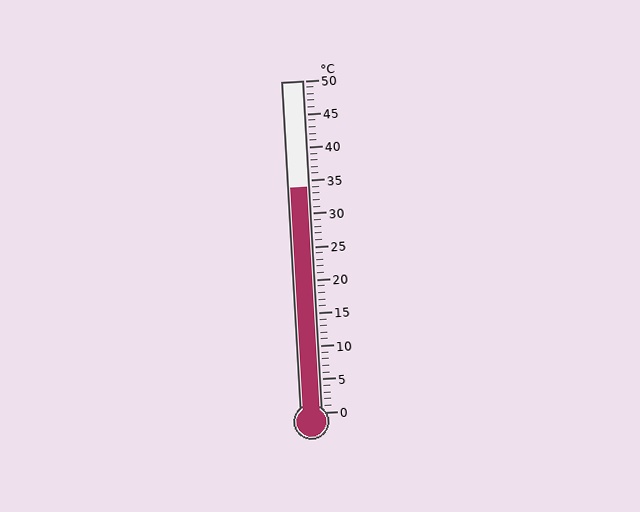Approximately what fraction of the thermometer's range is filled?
The thermometer is filled to approximately 70% of its range.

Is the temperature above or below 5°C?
The temperature is above 5°C.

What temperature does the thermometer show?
The thermometer shows approximately 34°C.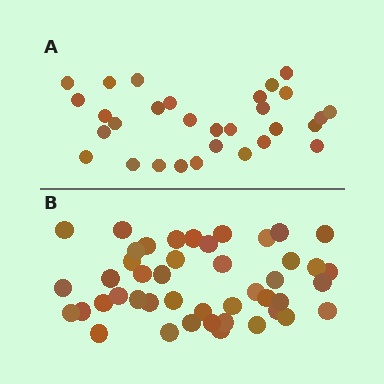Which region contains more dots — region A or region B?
Region B (the bottom region) has more dots.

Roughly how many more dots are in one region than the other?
Region B has approximately 15 more dots than region A.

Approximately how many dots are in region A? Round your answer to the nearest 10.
About 30 dots.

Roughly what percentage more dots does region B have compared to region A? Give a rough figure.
About 50% more.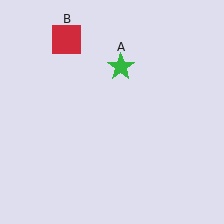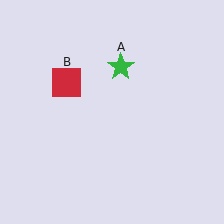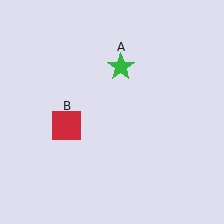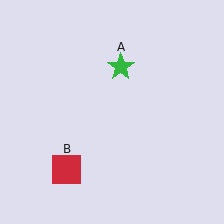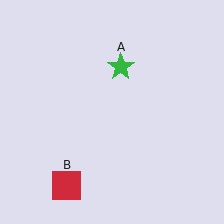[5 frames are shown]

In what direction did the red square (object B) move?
The red square (object B) moved down.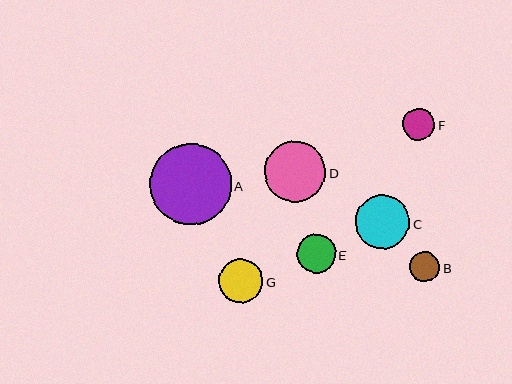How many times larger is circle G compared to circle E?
Circle G is approximately 1.2 times the size of circle E.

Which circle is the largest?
Circle A is the largest with a size of approximately 82 pixels.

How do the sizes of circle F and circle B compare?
Circle F and circle B are approximately the same size.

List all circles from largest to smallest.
From largest to smallest: A, D, C, G, E, F, B.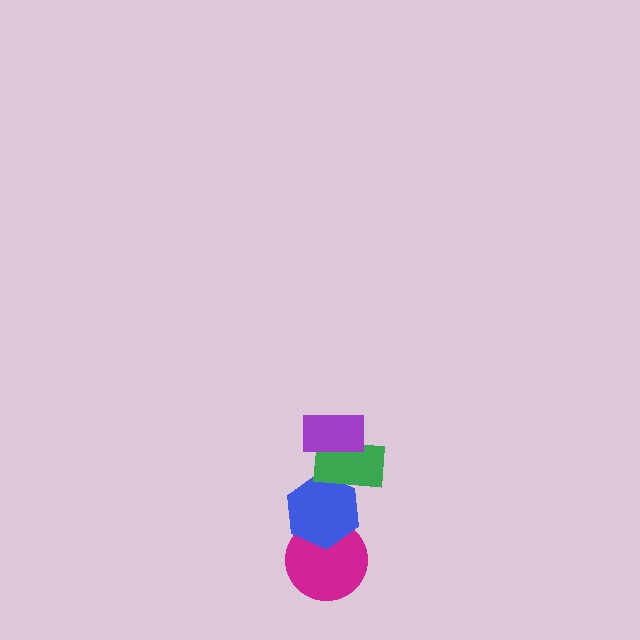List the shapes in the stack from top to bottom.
From top to bottom: the purple rectangle, the green rectangle, the blue hexagon, the magenta circle.